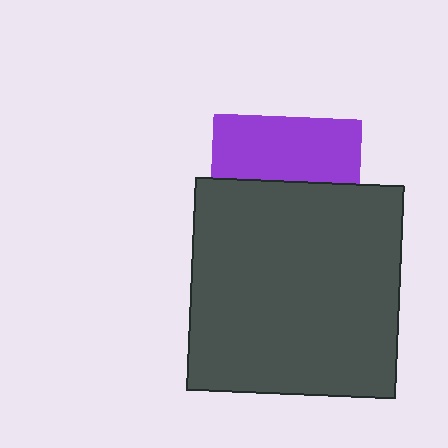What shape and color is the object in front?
The object in front is a dark gray rectangle.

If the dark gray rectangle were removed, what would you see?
You would see the complete purple square.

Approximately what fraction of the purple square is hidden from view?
Roughly 57% of the purple square is hidden behind the dark gray rectangle.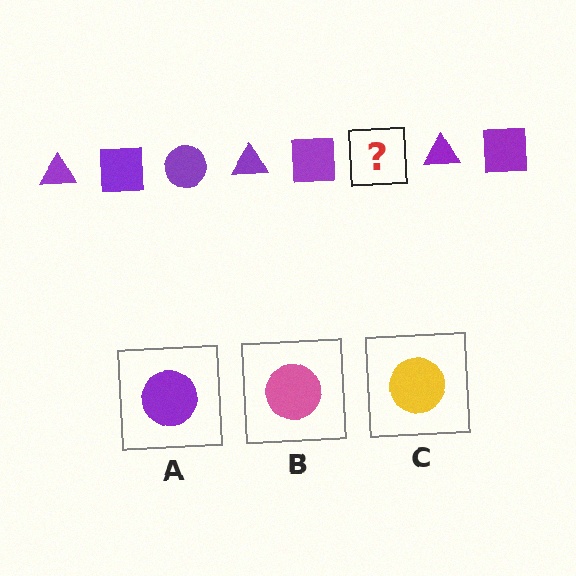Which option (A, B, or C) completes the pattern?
A.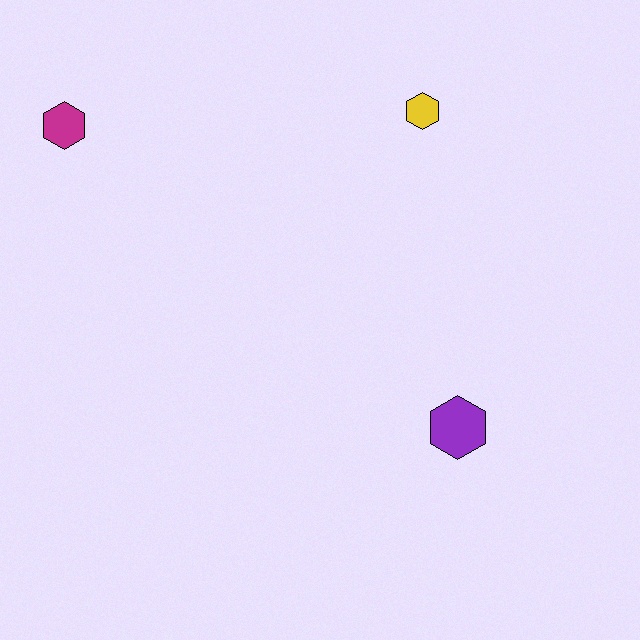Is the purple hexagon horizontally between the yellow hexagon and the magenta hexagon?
No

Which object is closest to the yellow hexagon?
The purple hexagon is closest to the yellow hexagon.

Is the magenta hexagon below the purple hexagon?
No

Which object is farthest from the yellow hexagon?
The magenta hexagon is farthest from the yellow hexagon.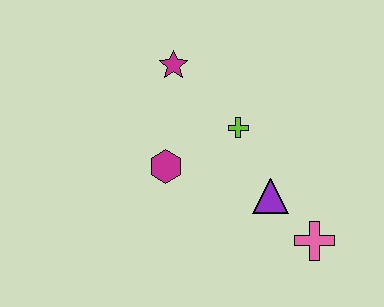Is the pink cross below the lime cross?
Yes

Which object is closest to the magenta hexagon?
The lime cross is closest to the magenta hexagon.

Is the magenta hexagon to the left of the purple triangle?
Yes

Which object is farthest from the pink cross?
The magenta star is farthest from the pink cross.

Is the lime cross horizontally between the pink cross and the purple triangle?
No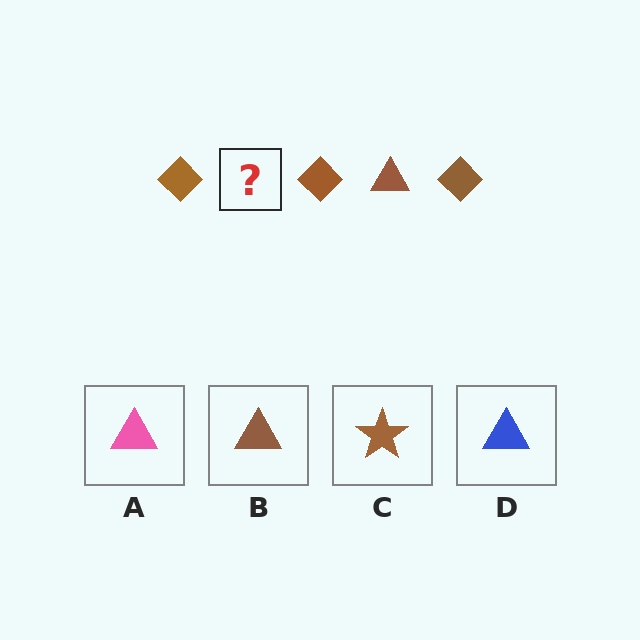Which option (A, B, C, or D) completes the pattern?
B.